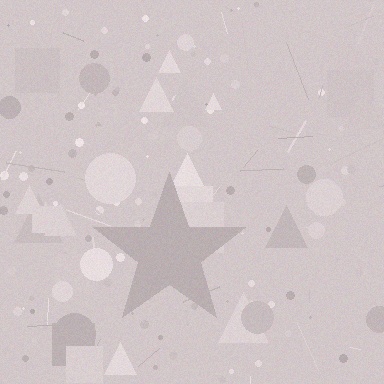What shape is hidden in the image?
A star is hidden in the image.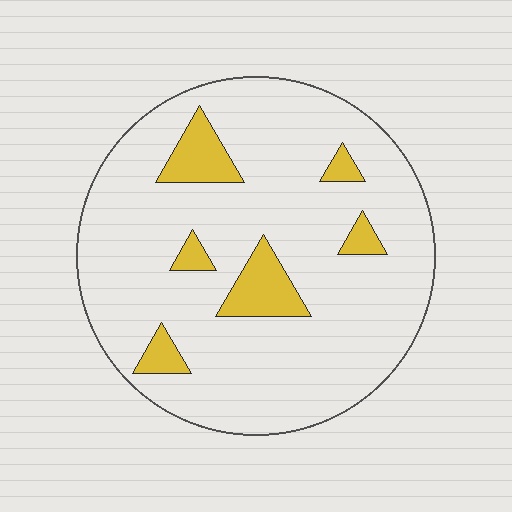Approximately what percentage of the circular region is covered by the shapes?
Approximately 10%.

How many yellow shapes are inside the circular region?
6.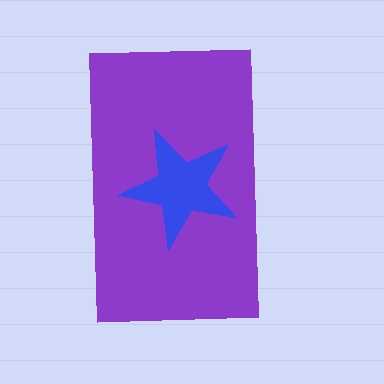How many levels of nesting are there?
2.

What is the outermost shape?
The purple rectangle.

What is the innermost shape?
The blue star.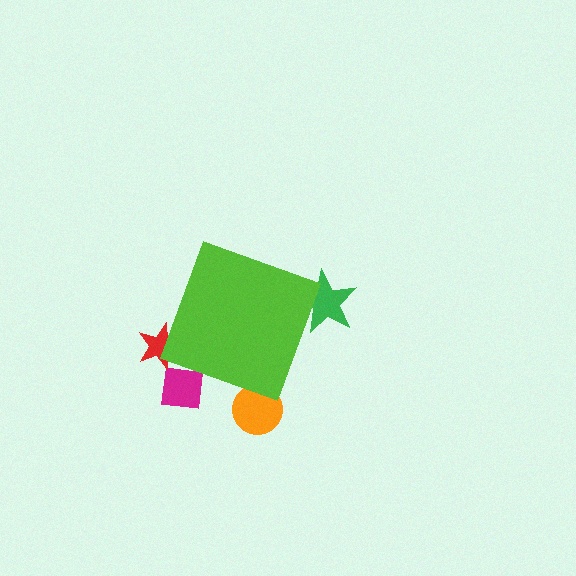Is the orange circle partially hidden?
Yes, the orange circle is partially hidden behind the lime diamond.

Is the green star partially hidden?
Yes, the green star is partially hidden behind the lime diamond.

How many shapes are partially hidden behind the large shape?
4 shapes are partially hidden.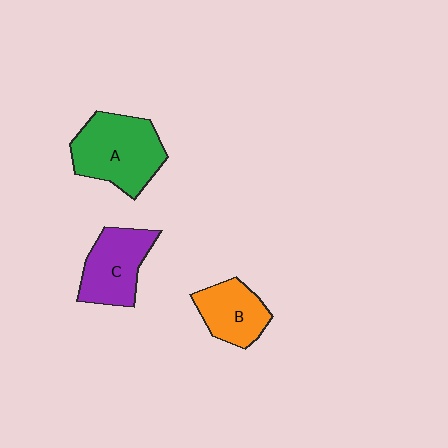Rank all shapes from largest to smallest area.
From largest to smallest: A (green), C (purple), B (orange).